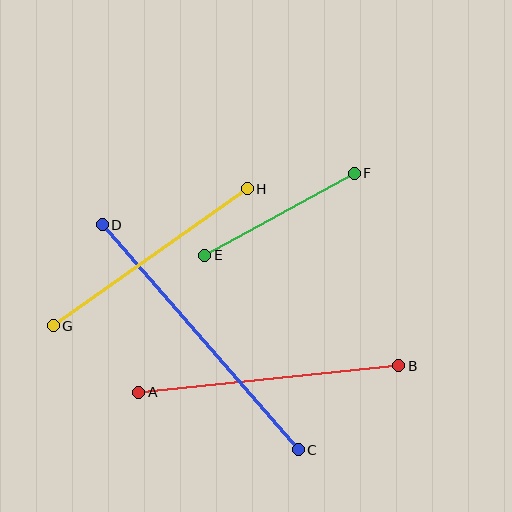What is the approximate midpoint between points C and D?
The midpoint is at approximately (200, 337) pixels.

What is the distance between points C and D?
The distance is approximately 298 pixels.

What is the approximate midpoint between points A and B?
The midpoint is at approximately (269, 379) pixels.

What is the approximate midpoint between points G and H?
The midpoint is at approximately (150, 257) pixels.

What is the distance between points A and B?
The distance is approximately 262 pixels.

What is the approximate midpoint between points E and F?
The midpoint is at approximately (279, 214) pixels.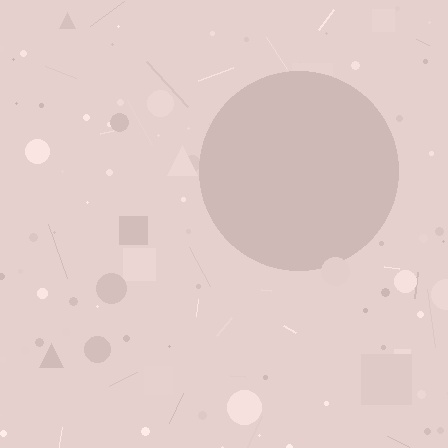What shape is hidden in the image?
A circle is hidden in the image.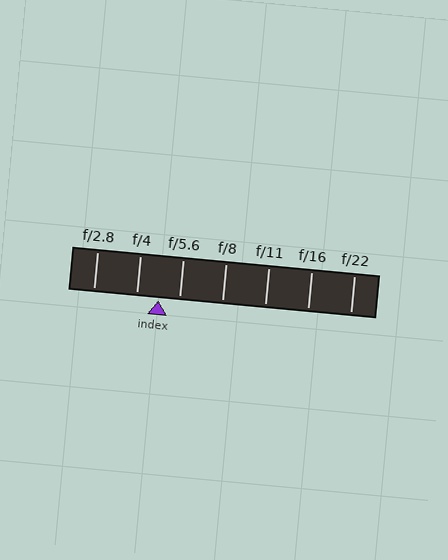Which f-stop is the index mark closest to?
The index mark is closest to f/5.6.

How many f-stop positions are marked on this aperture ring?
There are 7 f-stop positions marked.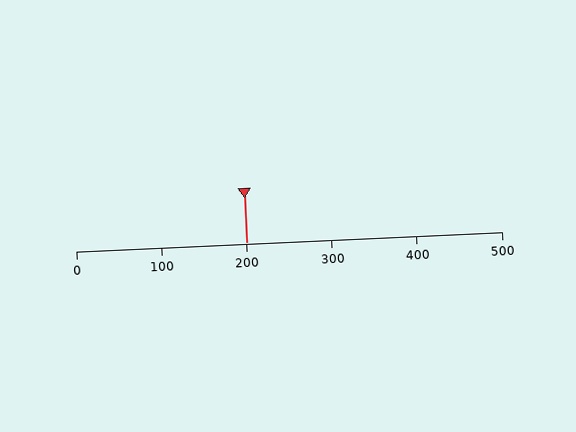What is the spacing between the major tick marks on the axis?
The major ticks are spaced 100 apart.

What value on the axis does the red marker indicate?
The marker indicates approximately 200.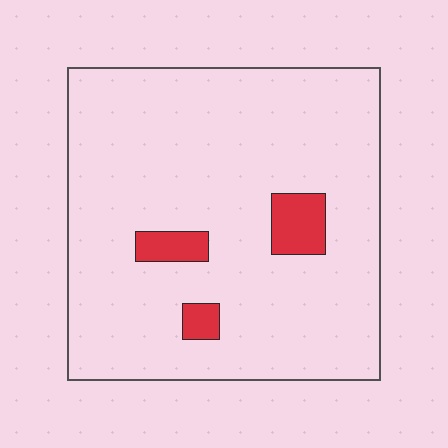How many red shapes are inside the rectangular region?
3.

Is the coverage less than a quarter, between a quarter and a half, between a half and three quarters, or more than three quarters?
Less than a quarter.